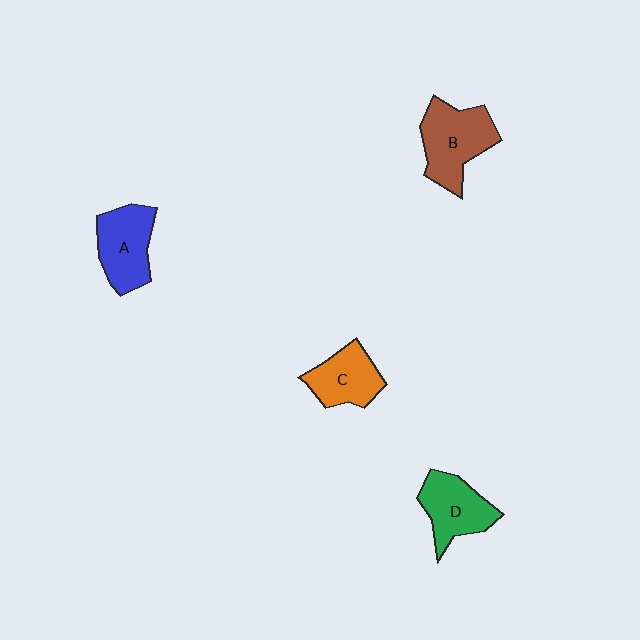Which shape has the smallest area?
Shape C (orange).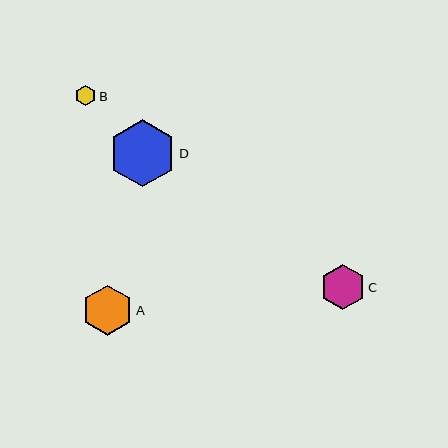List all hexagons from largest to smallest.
From largest to smallest: D, A, C, B.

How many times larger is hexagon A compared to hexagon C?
Hexagon A is approximately 1.1 times the size of hexagon C.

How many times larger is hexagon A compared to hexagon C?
Hexagon A is approximately 1.1 times the size of hexagon C.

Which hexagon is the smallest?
Hexagon B is the smallest with a size of approximately 20 pixels.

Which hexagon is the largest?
Hexagon D is the largest with a size of approximately 67 pixels.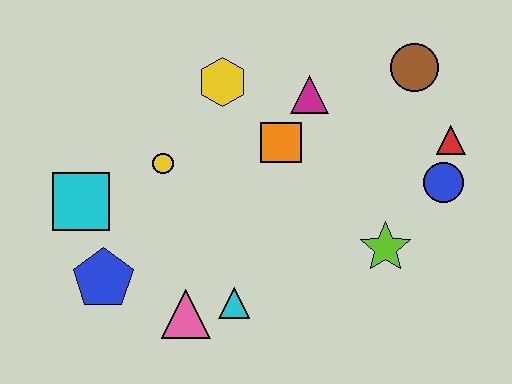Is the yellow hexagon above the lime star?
Yes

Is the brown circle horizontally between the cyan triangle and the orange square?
No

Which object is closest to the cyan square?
The blue pentagon is closest to the cyan square.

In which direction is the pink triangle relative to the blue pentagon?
The pink triangle is to the right of the blue pentagon.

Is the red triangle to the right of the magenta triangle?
Yes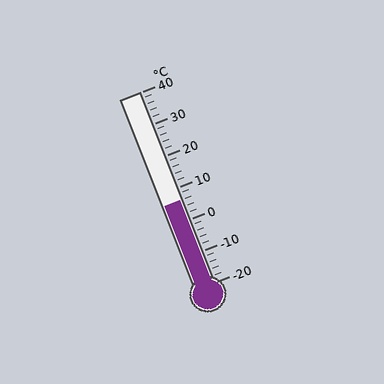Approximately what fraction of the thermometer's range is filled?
The thermometer is filled to approximately 45% of its range.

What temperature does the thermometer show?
The thermometer shows approximately 6°C.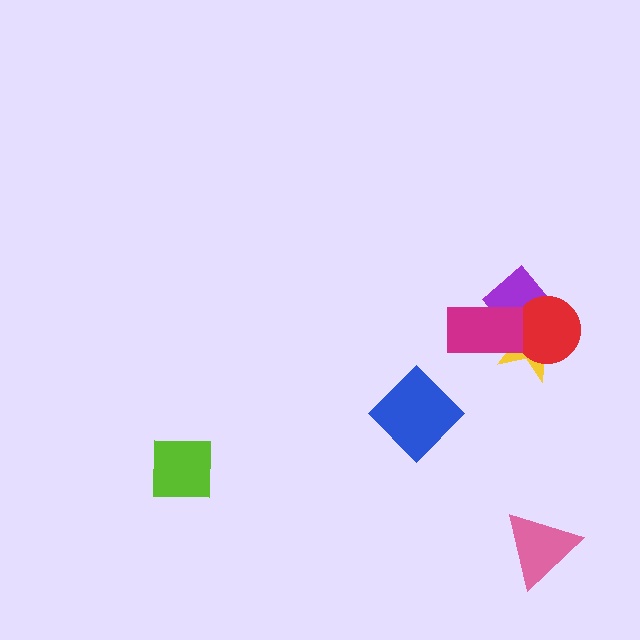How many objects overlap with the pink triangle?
0 objects overlap with the pink triangle.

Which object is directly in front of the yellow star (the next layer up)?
The purple diamond is directly in front of the yellow star.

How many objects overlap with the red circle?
3 objects overlap with the red circle.